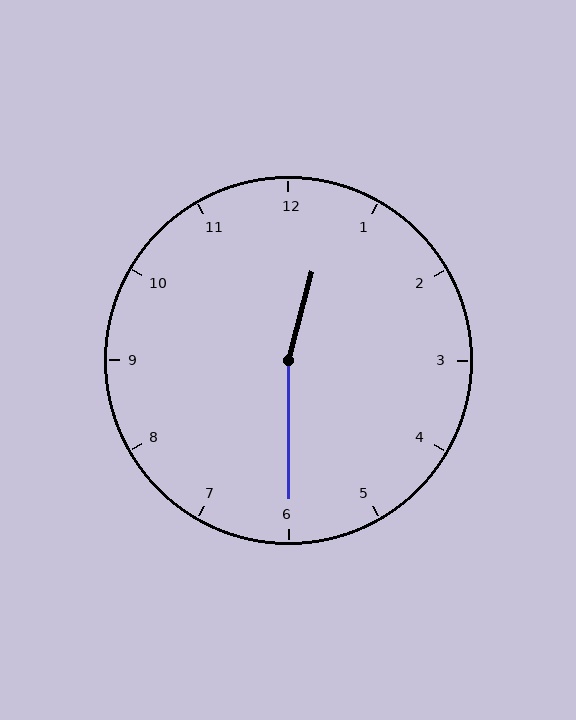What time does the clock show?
12:30.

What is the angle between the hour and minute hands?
Approximately 165 degrees.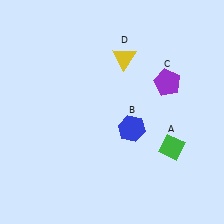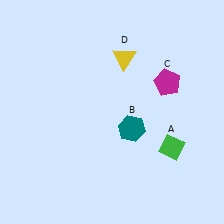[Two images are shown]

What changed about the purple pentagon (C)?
In Image 1, C is purple. In Image 2, it changed to magenta.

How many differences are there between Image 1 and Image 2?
There are 2 differences between the two images.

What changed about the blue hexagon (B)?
In Image 1, B is blue. In Image 2, it changed to teal.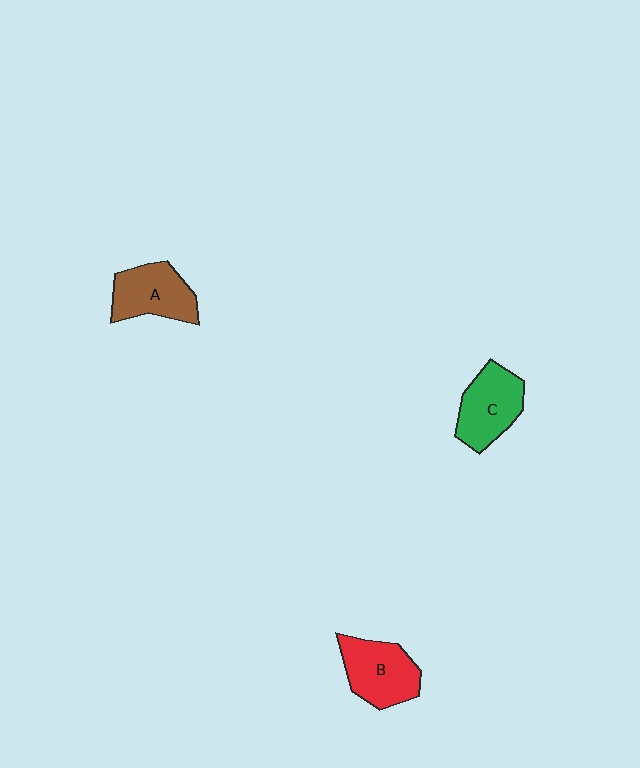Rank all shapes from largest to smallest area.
From largest to smallest: B (red), C (green), A (brown).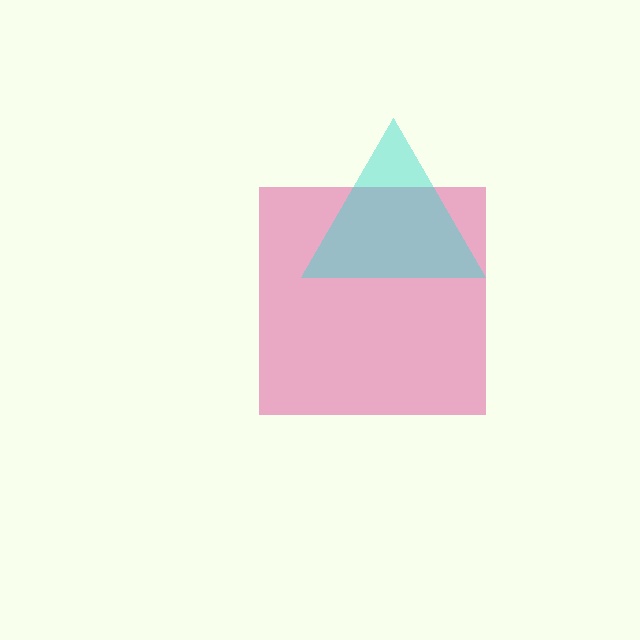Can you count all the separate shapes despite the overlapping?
Yes, there are 2 separate shapes.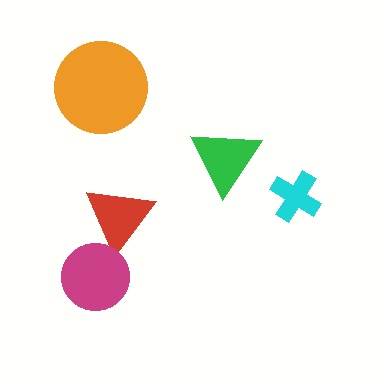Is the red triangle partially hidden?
Yes, it is partially covered by another shape.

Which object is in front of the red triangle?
The magenta circle is in front of the red triangle.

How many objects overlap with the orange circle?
0 objects overlap with the orange circle.